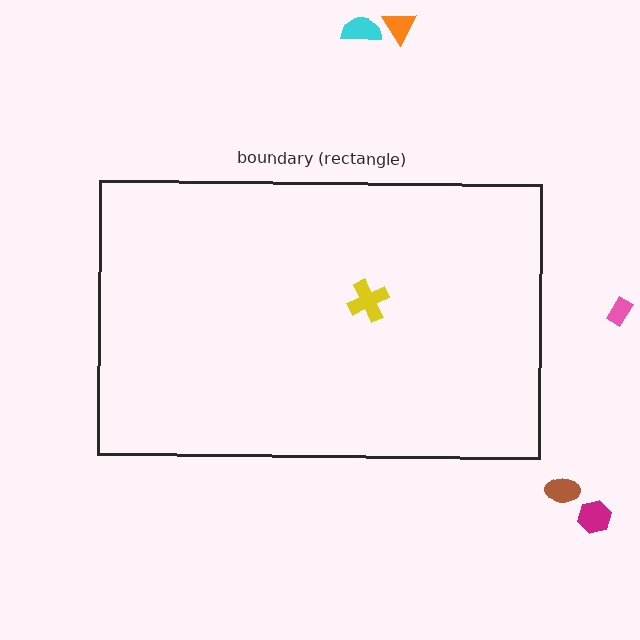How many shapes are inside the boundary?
1 inside, 5 outside.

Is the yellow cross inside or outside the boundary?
Inside.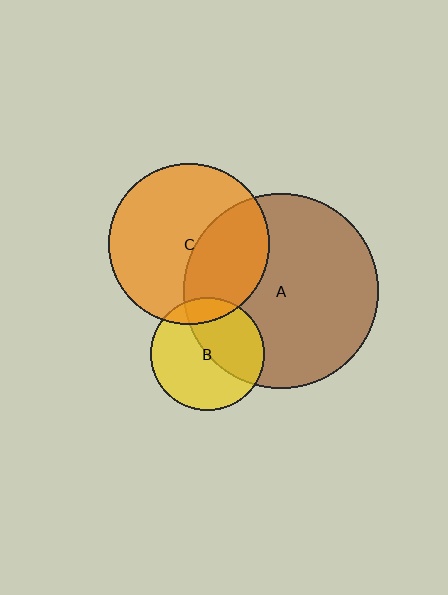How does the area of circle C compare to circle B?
Approximately 2.0 times.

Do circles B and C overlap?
Yes.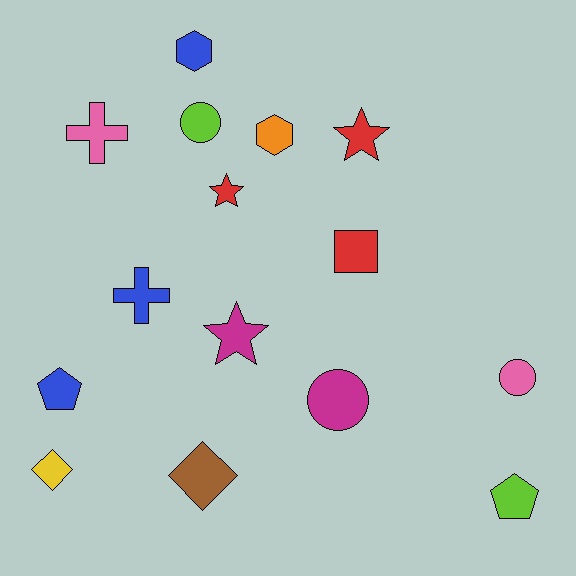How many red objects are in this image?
There are 3 red objects.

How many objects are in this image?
There are 15 objects.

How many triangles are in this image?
There are no triangles.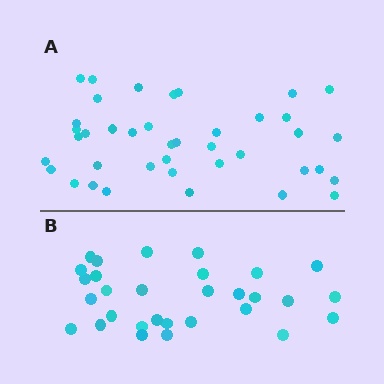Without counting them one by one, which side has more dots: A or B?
Region A (the top region) has more dots.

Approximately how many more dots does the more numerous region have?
Region A has roughly 10 or so more dots than region B.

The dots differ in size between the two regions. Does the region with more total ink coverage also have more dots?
No. Region B has more total ink coverage because its dots are larger, but region A actually contains more individual dots. Total area can be misleading — the number of items is what matters here.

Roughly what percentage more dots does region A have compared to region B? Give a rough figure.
About 35% more.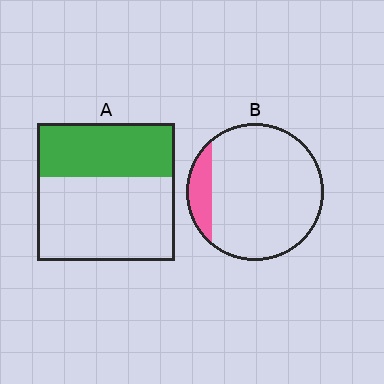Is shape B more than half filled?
No.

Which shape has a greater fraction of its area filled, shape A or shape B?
Shape A.